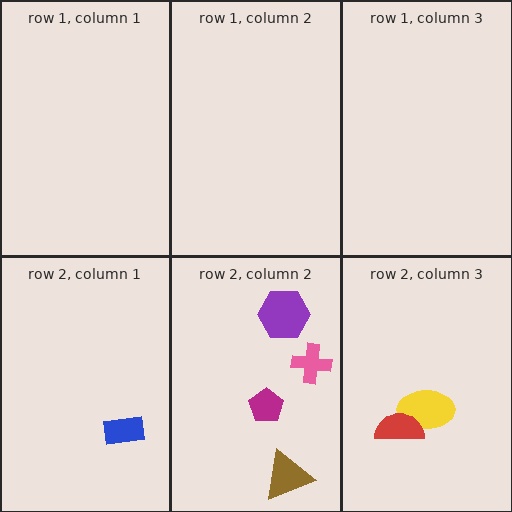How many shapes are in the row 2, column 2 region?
4.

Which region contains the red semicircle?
The row 2, column 3 region.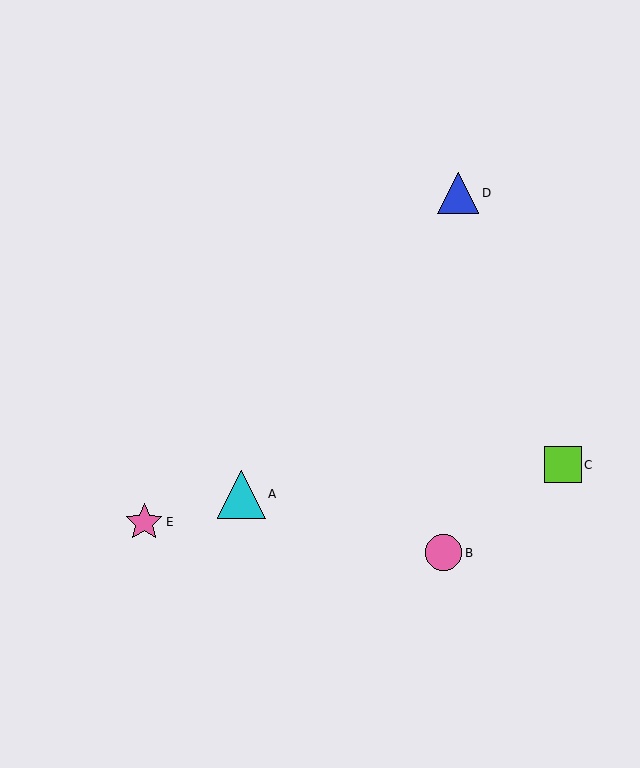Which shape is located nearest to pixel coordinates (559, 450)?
The lime square (labeled C) at (563, 465) is nearest to that location.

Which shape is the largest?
The cyan triangle (labeled A) is the largest.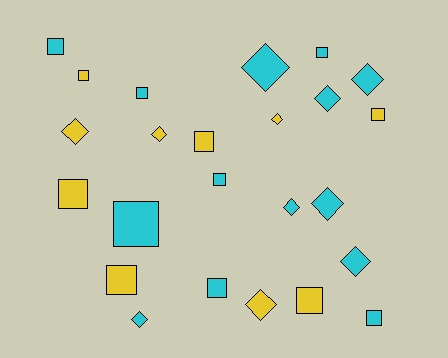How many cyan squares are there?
There are 7 cyan squares.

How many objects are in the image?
There are 24 objects.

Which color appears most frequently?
Cyan, with 14 objects.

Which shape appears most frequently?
Square, with 13 objects.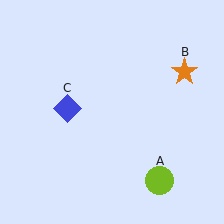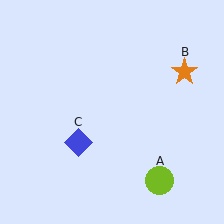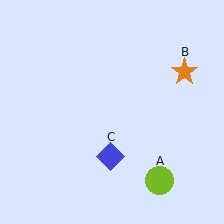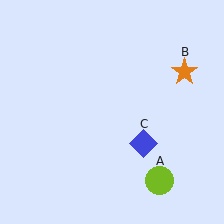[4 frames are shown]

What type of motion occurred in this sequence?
The blue diamond (object C) rotated counterclockwise around the center of the scene.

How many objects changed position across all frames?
1 object changed position: blue diamond (object C).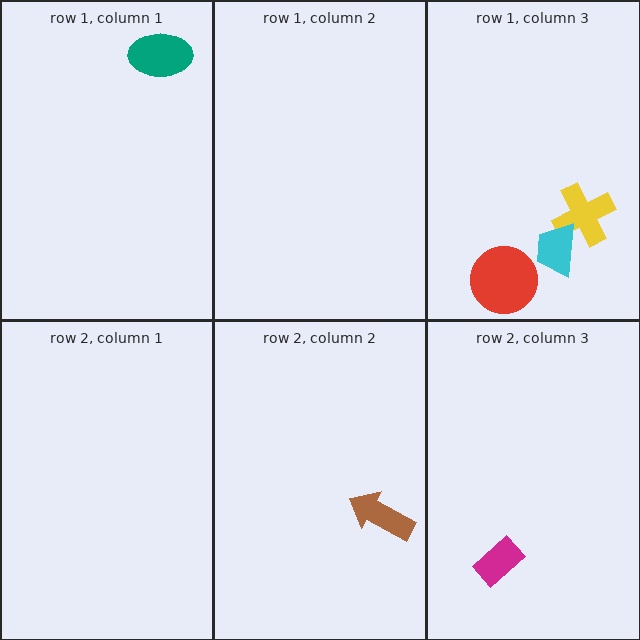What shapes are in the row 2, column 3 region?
The magenta rectangle.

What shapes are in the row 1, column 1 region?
The teal ellipse.